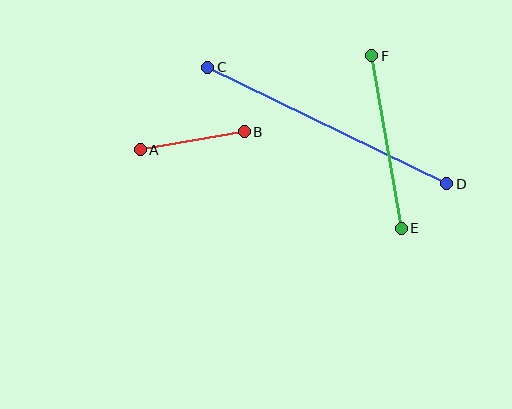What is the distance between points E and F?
The distance is approximately 175 pixels.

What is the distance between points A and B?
The distance is approximately 105 pixels.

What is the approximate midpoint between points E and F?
The midpoint is at approximately (386, 142) pixels.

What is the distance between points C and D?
The distance is approximately 266 pixels.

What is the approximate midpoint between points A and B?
The midpoint is at approximately (192, 141) pixels.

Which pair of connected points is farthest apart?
Points C and D are farthest apart.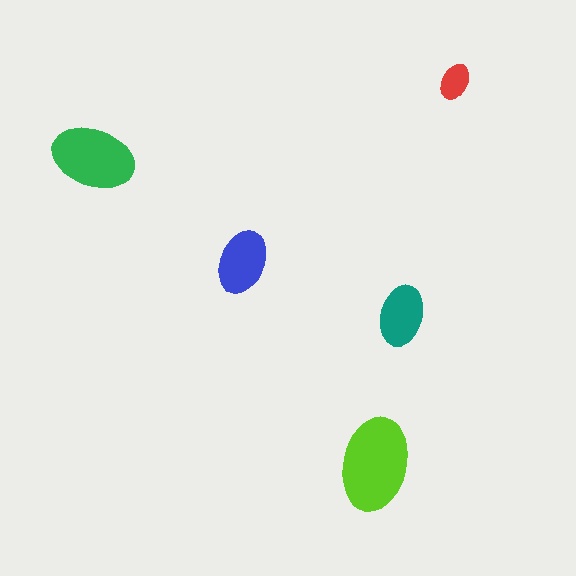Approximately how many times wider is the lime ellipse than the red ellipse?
About 2.5 times wider.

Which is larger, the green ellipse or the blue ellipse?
The green one.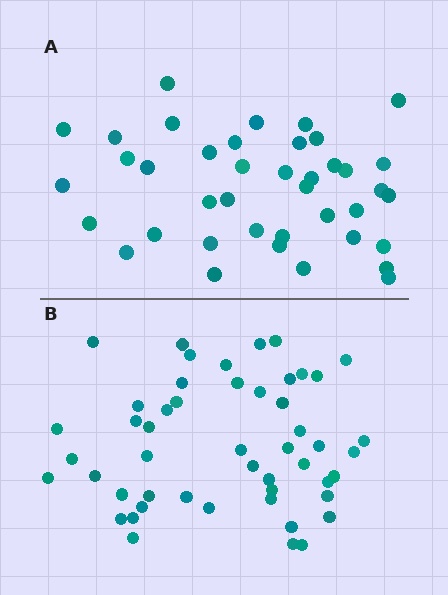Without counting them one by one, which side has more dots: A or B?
Region B (the bottom region) has more dots.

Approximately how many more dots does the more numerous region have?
Region B has roughly 10 or so more dots than region A.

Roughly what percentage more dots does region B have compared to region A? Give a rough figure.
About 25% more.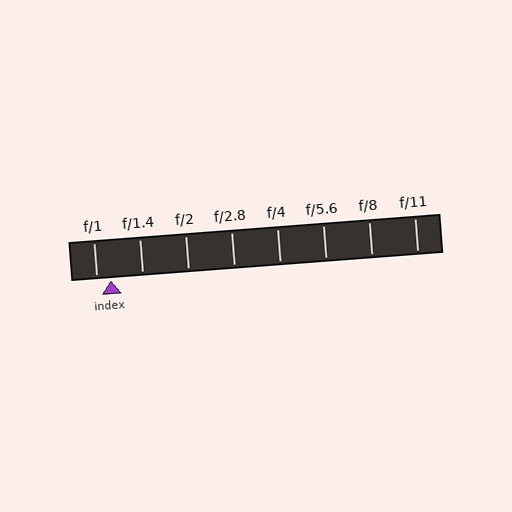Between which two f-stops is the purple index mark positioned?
The index mark is between f/1 and f/1.4.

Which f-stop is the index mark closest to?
The index mark is closest to f/1.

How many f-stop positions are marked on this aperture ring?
There are 8 f-stop positions marked.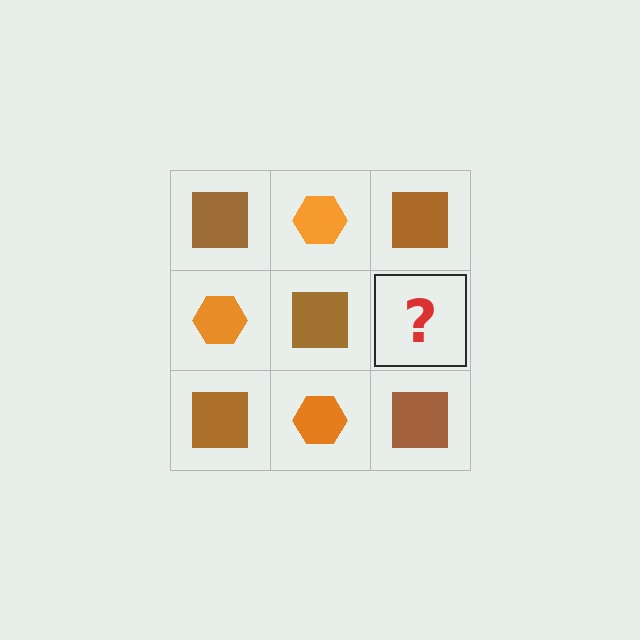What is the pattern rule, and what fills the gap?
The rule is that it alternates brown square and orange hexagon in a checkerboard pattern. The gap should be filled with an orange hexagon.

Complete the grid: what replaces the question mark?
The question mark should be replaced with an orange hexagon.